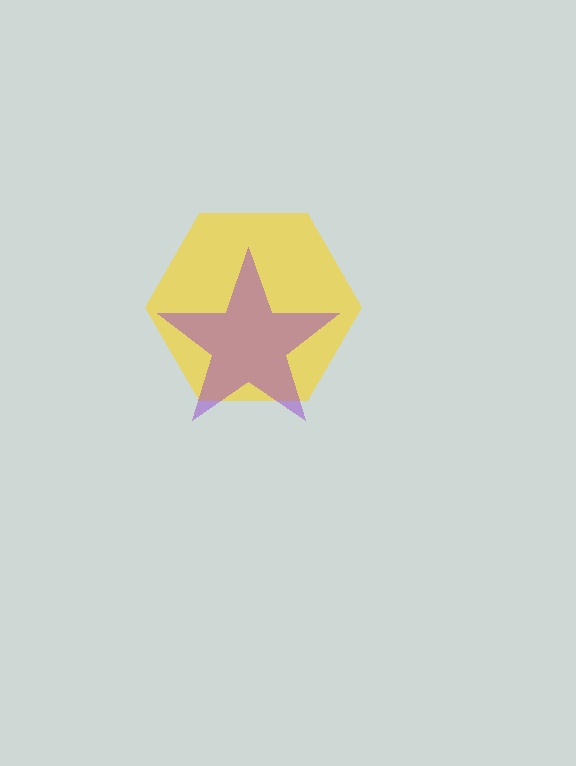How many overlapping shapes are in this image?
There are 2 overlapping shapes in the image.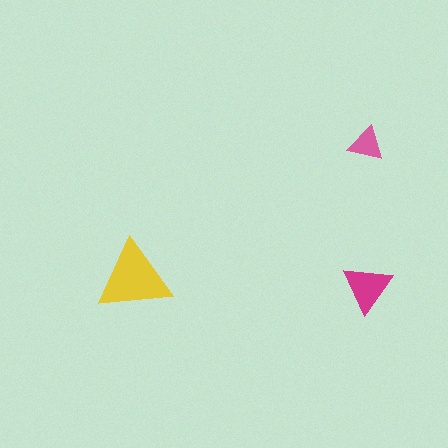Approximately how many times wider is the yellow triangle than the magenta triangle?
About 1.5 times wider.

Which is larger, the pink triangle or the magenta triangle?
The magenta one.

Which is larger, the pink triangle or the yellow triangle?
The yellow one.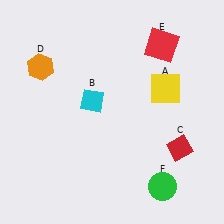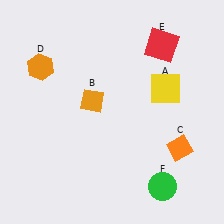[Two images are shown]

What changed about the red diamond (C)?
In Image 1, C is red. In Image 2, it changed to orange.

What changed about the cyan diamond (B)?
In Image 1, B is cyan. In Image 2, it changed to orange.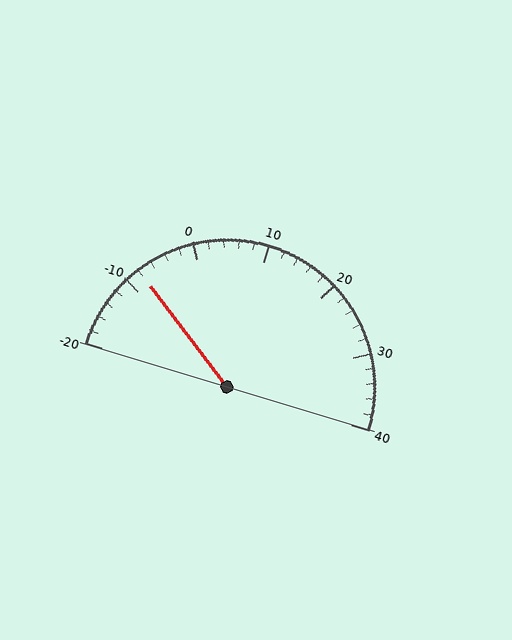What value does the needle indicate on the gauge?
The needle indicates approximately -8.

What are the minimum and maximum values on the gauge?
The gauge ranges from -20 to 40.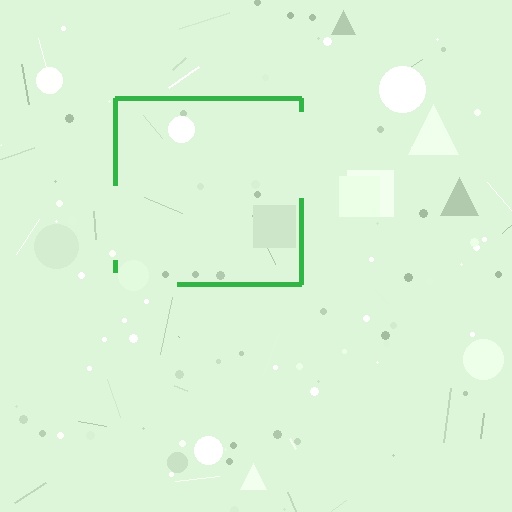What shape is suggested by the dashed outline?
The dashed outline suggests a square.